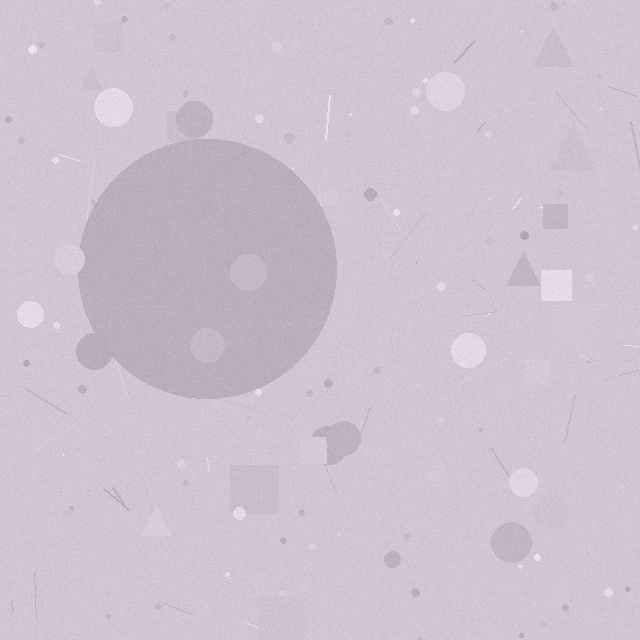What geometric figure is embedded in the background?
A circle is embedded in the background.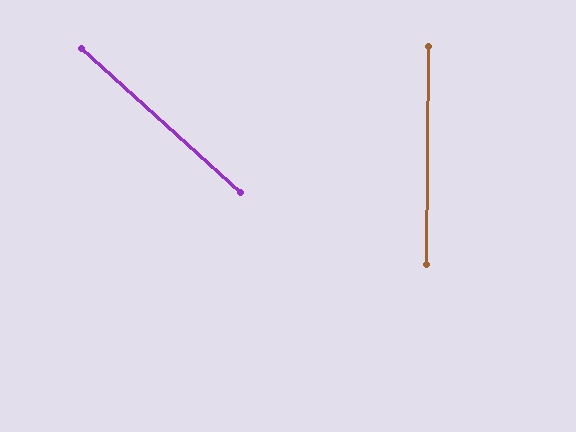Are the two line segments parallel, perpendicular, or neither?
Neither parallel nor perpendicular — they differ by about 48°.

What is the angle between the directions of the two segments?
Approximately 48 degrees.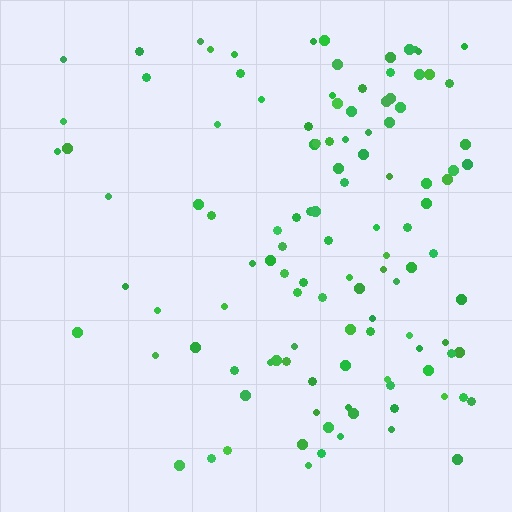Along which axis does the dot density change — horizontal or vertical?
Horizontal.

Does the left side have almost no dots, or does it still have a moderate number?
Still a moderate number, just noticeably fewer than the right.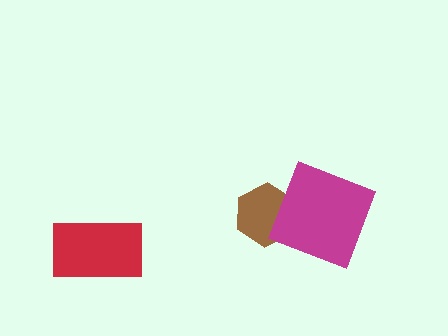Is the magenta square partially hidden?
No, no other shape covers it.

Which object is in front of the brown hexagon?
The magenta square is in front of the brown hexagon.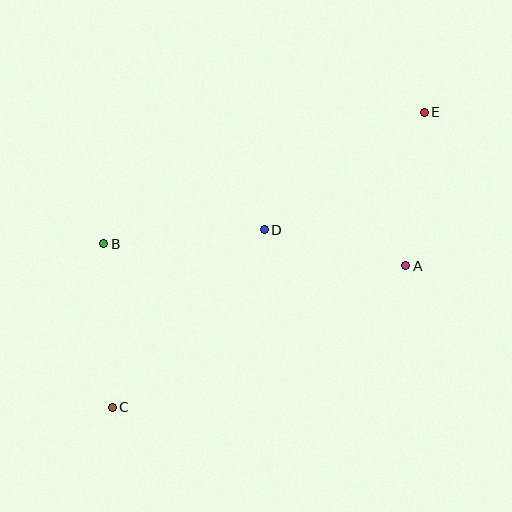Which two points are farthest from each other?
Points C and E are farthest from each other.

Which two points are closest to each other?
Points A and D are closest to each other.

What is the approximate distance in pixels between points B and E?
The distance between B and E is approximately 347 pixels.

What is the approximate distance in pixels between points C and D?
The distance between C and D is approximately 233 pixels.